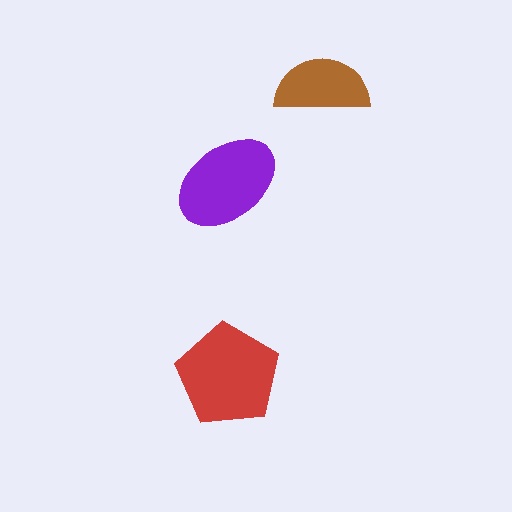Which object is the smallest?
The brown semicircle.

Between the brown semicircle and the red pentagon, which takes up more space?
The red pentagon.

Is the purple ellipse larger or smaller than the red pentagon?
Smaller.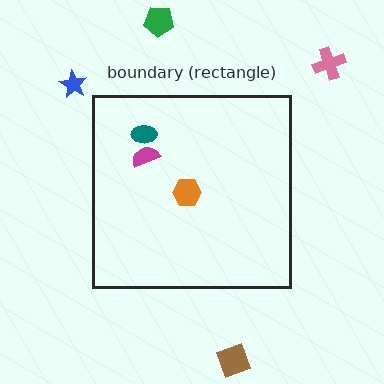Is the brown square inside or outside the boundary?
Outside.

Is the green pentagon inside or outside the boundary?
Outside.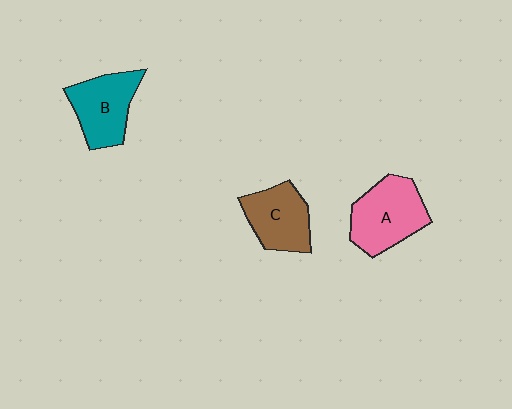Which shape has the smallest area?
Shape C (brown).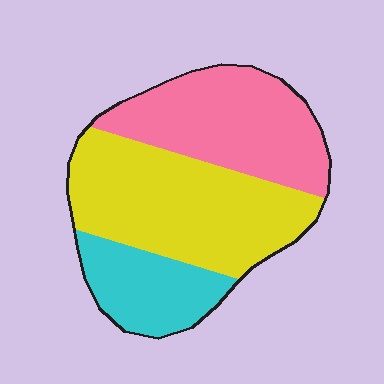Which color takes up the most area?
Yellow, at roughly 45%.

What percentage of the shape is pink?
Pink takes up about one third (1/3) of the shape.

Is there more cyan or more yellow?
Yellow.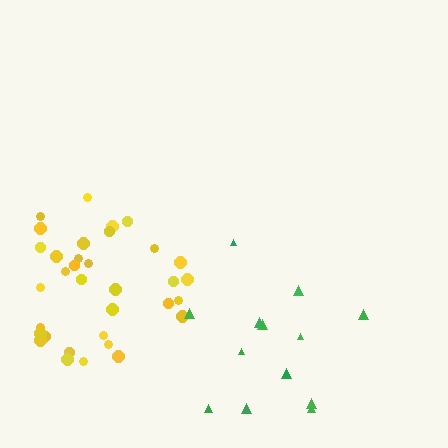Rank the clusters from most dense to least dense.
yellow, green.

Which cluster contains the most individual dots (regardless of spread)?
Yellow (34).